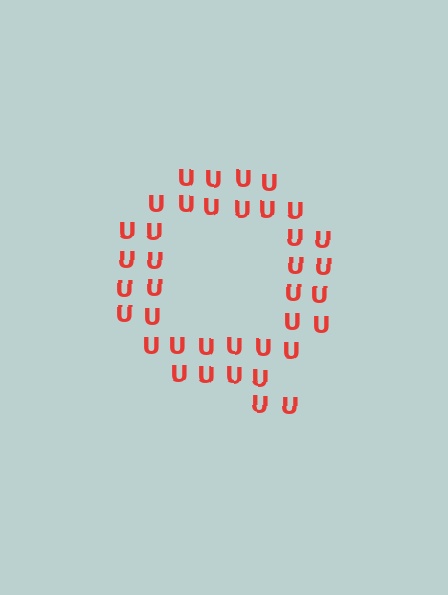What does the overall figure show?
The overall figure shows the letter Q.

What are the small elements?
The small elements are letter U's.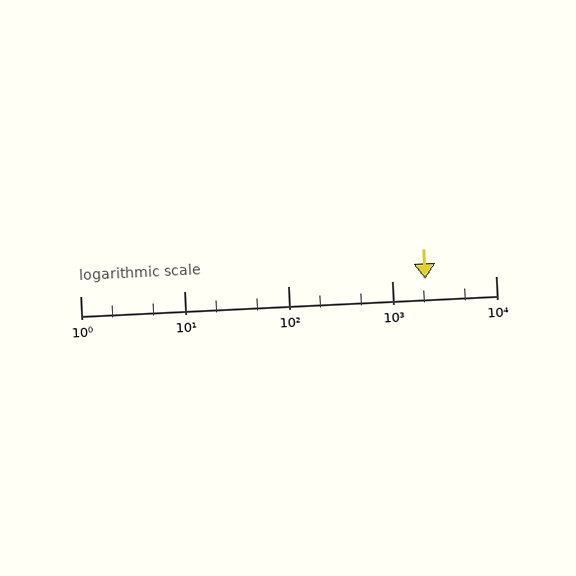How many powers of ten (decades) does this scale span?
The scale spans 4 decades, from 1 to 10000.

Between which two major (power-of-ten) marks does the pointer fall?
The pointer is between 1000 and 10000.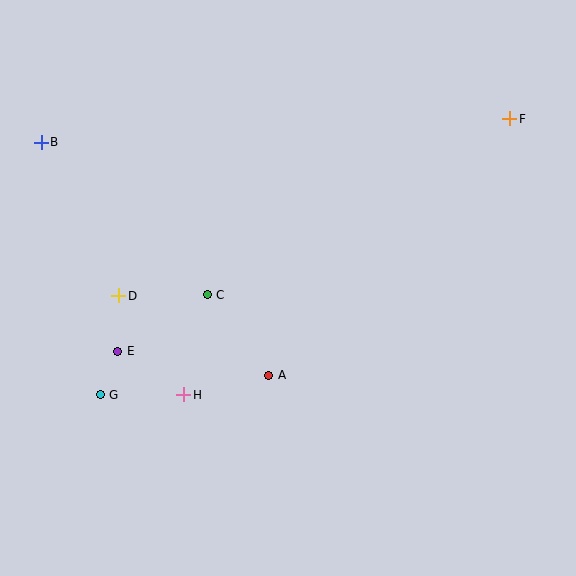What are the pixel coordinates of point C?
Point C is at (207, 295).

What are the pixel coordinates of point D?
Point D is at (119, 296).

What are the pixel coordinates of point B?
Point B is at (41, 142).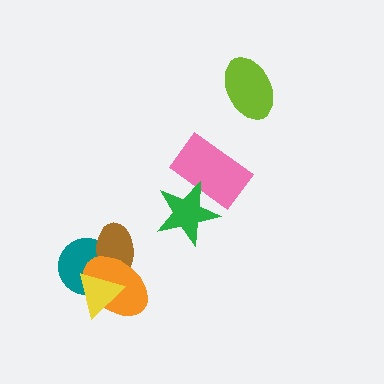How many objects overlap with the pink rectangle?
1 object overlaps with the pink rectangle.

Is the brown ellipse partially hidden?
Yes, it is partially covered by another shape.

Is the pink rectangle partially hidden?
Yes, it is partially covered by another shape.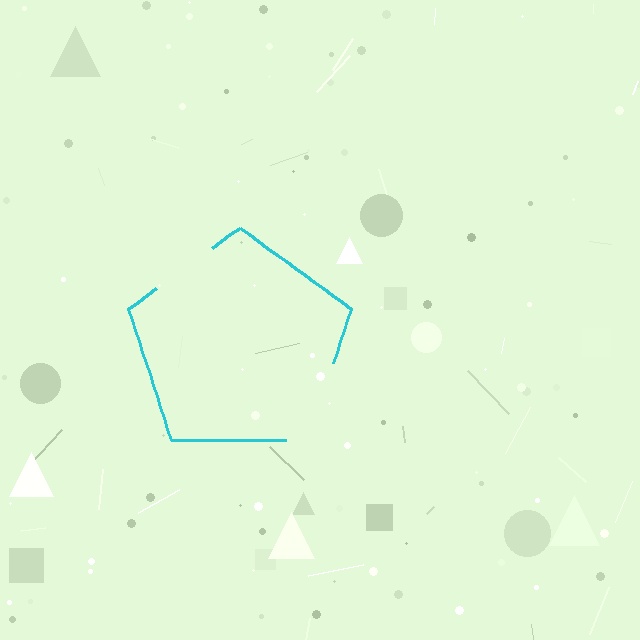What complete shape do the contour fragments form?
The contour fragments form a pentagon.